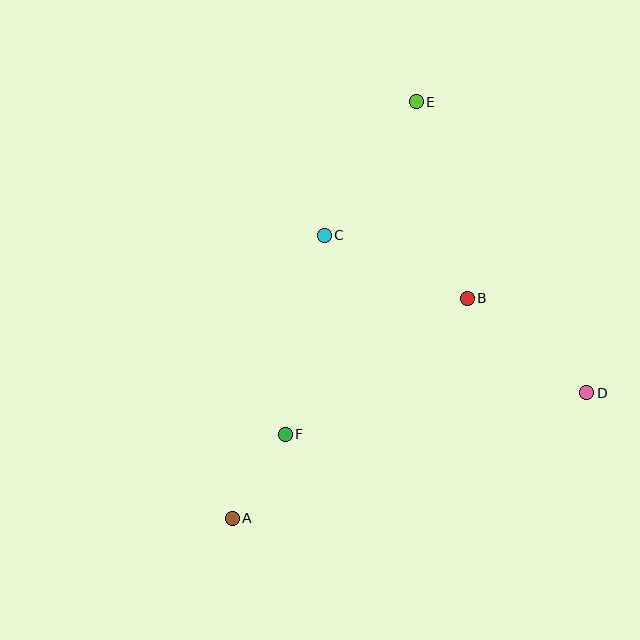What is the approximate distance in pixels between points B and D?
The distance between B and D is approximately 152 pixels.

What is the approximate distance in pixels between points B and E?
The distance between B and E is approximately 203 pixels.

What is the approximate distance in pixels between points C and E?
The distance between C and E is approximately 162 pixels.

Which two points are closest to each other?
Points A and F are closest to each other.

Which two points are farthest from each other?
Points A and E are farthest from each other.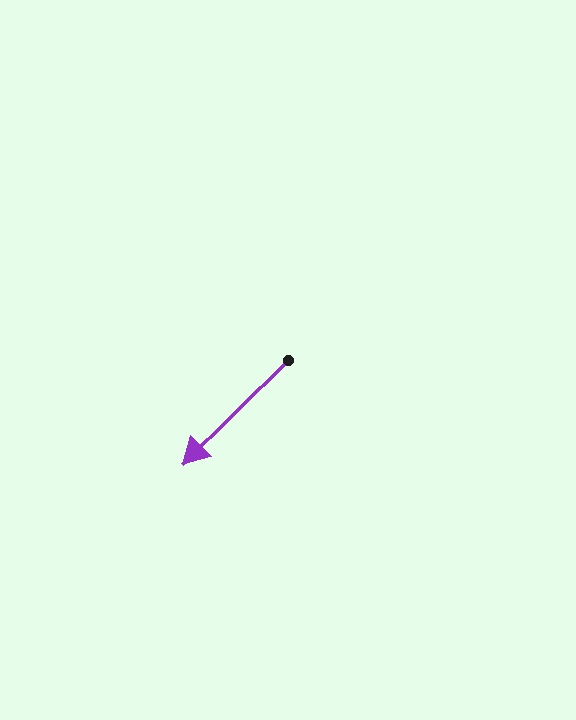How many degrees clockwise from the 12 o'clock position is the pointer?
Approximately 225 degrees.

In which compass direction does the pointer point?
Southwest.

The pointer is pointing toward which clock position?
Roughly 8 o'clock.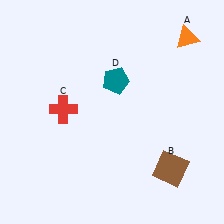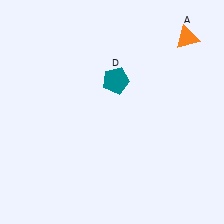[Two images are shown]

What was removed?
The brown square (B), the red cross (C) were removed in Image 2.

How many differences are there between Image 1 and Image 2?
There are 2 differences between the two images.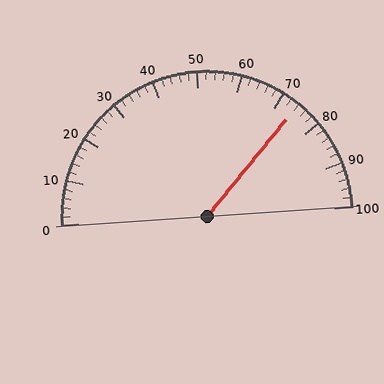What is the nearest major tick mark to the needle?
The nearest major tick mark is 70.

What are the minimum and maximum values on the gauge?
The gauge ranges from 0 to 100.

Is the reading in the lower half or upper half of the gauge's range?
The reading is in the upper half of the range (0 to 100).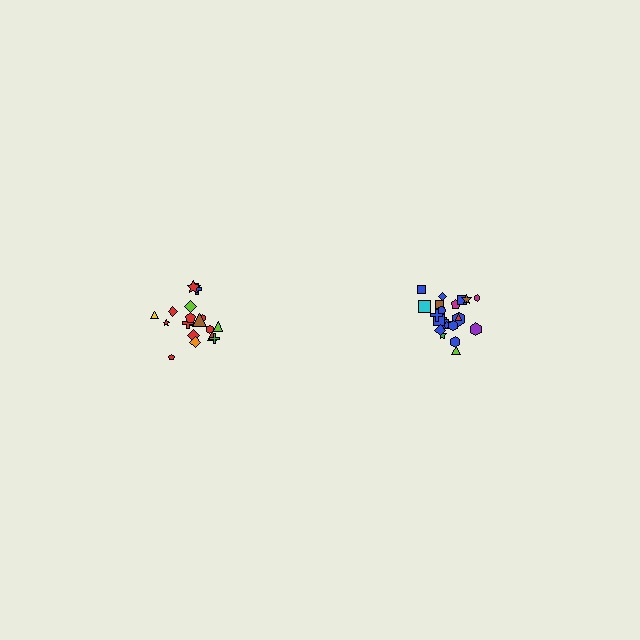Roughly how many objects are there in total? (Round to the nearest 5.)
Roughly 40 objects in total.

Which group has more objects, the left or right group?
The right group.